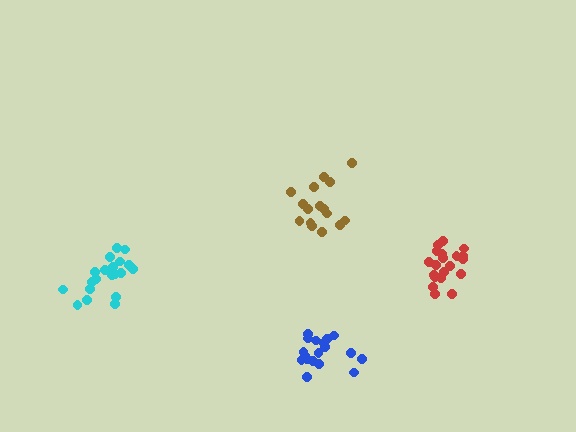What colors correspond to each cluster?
The clusters are colored: blue, brown, cyan, red.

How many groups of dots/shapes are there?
There are 4 groups.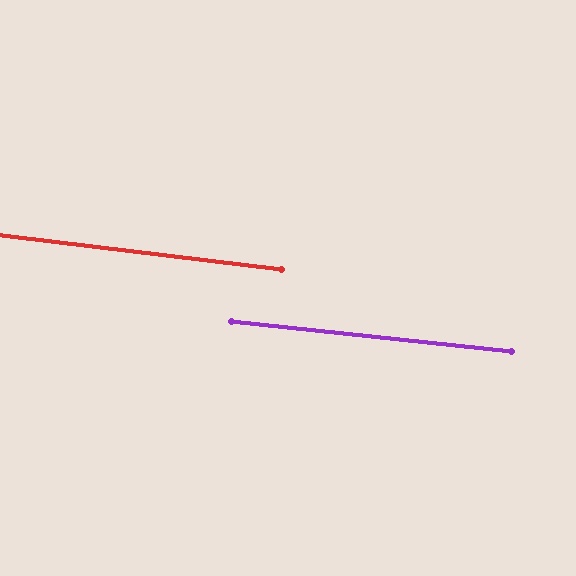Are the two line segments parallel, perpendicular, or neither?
Parallel — their directions differ by only 0.8°.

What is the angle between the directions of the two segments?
Approximately 1 degree.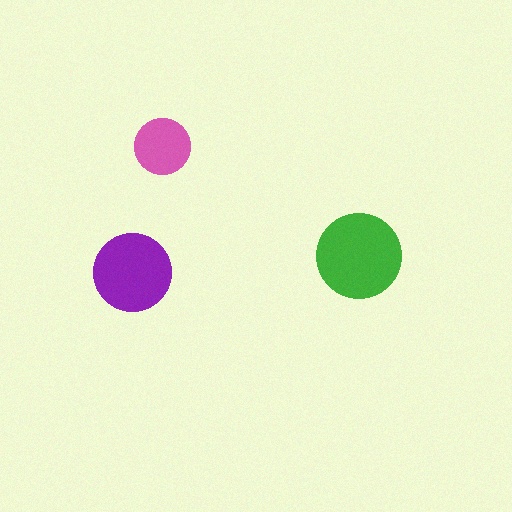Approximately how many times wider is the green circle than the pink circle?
About 1.5 times wider.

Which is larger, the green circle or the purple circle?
The green one.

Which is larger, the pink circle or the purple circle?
The purple one.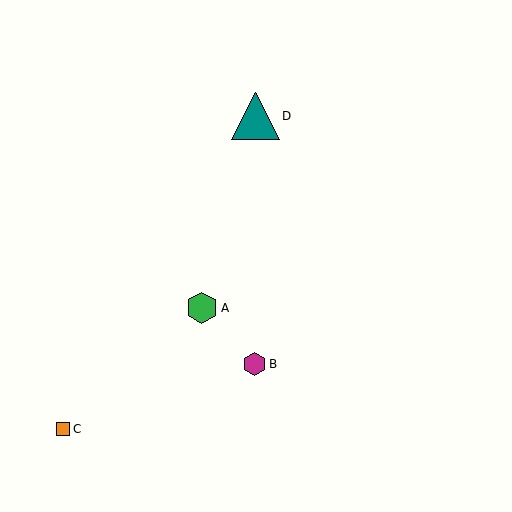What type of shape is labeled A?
Shape A is a green hexagon.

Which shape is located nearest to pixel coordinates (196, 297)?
The green hexagon (labeled A) at (202, 308) is nearest to that location.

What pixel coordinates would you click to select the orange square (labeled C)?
Click at (63, 429) to select the orange square C.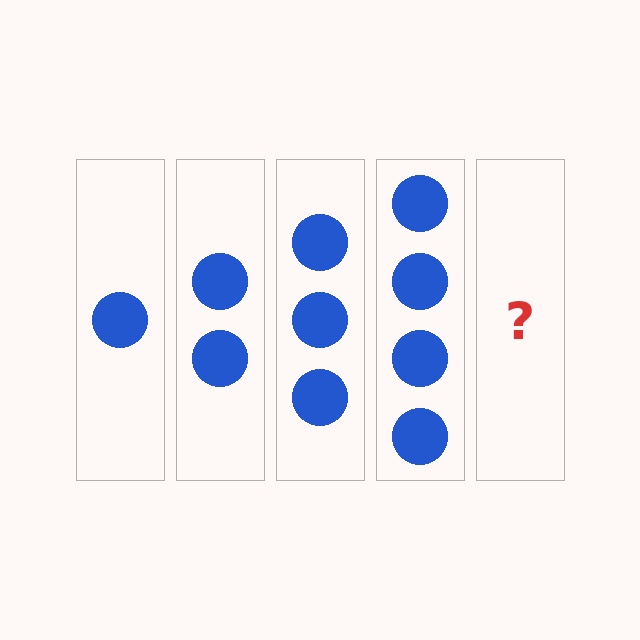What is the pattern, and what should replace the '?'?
The pattern is that each step adds one more circle. The '?' should be 5 circles.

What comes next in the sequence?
The next element should be 5 circles.